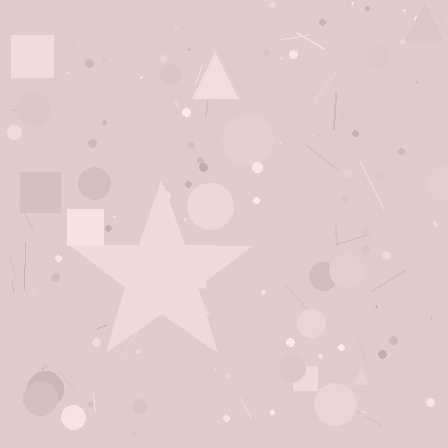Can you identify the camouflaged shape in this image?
The camouflaged shape is a star.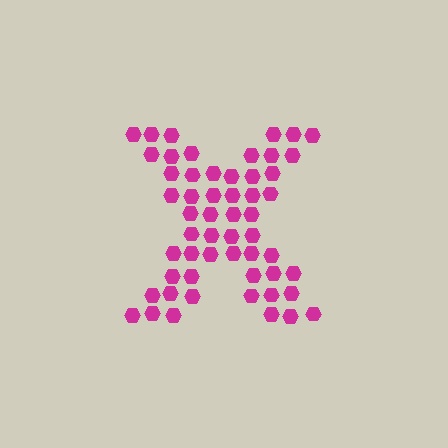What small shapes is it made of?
It is made of small hexagons.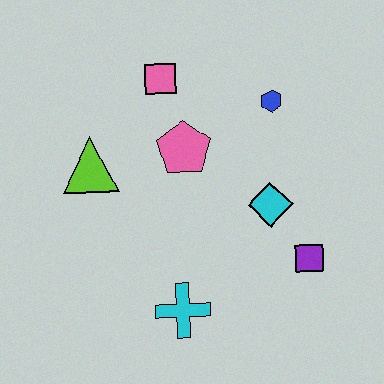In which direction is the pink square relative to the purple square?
The pink square is above the purple square.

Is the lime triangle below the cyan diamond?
No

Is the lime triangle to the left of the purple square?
Yes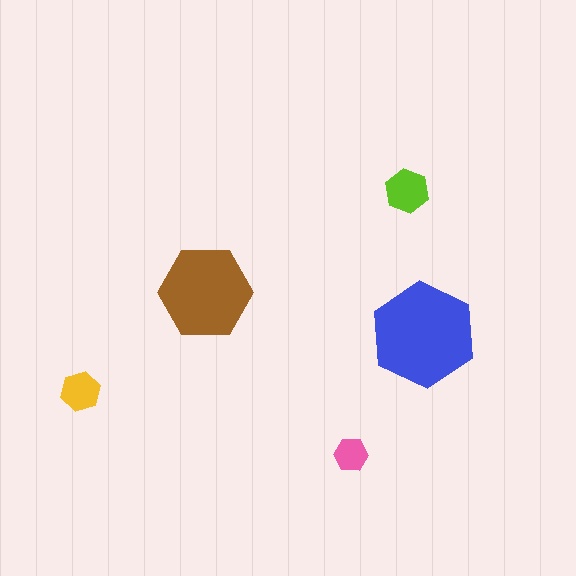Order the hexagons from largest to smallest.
the blue one, the brown one, the lime one, the yellow one, the pink one.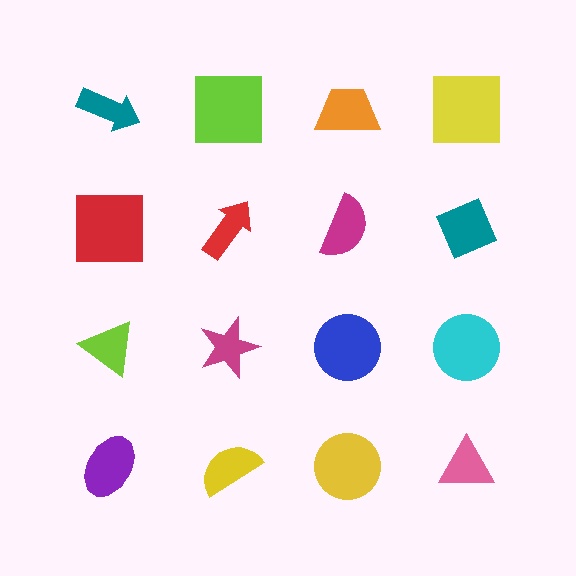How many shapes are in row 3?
4 shapes.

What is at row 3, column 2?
A magenta star.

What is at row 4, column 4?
A pink triangle.